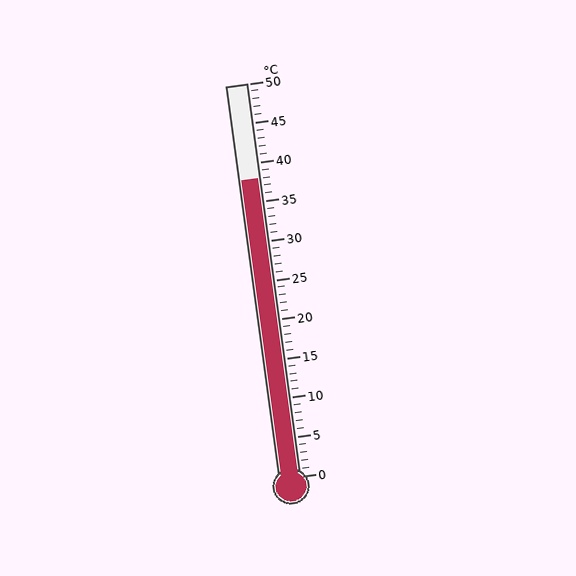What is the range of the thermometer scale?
The thermometer scale ranges from 0°C to 50°C.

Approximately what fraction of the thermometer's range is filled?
The thermometer is filled to approximately 75% of its range.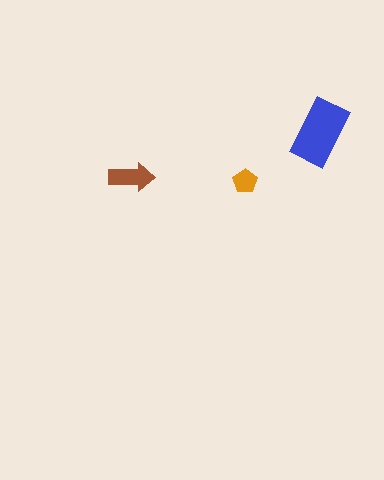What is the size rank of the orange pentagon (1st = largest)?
3rd.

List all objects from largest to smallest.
The blue rectangle, the brown arrow, the orange pentagon.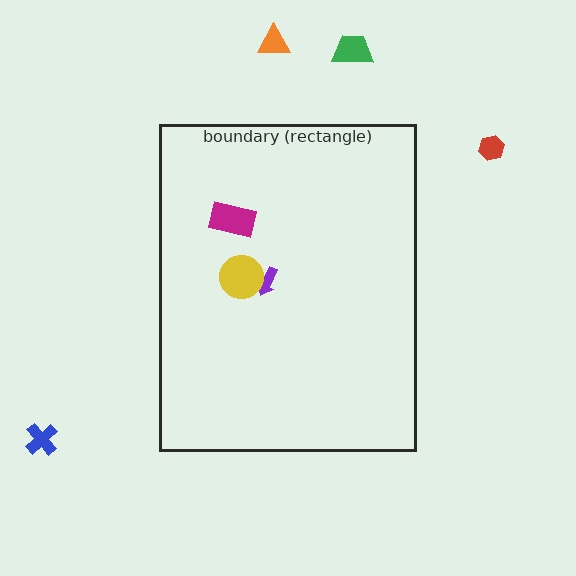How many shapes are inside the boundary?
3 inside, 4 outside.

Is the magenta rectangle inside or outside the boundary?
Inside.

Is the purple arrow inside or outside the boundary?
Inside.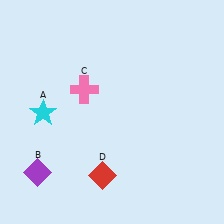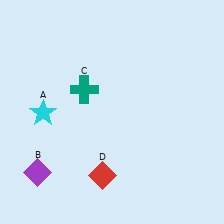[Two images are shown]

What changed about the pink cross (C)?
In Image 1, C is pink. In Image 2, it changed to teal.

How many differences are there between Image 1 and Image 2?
There is 1 difference between the two images.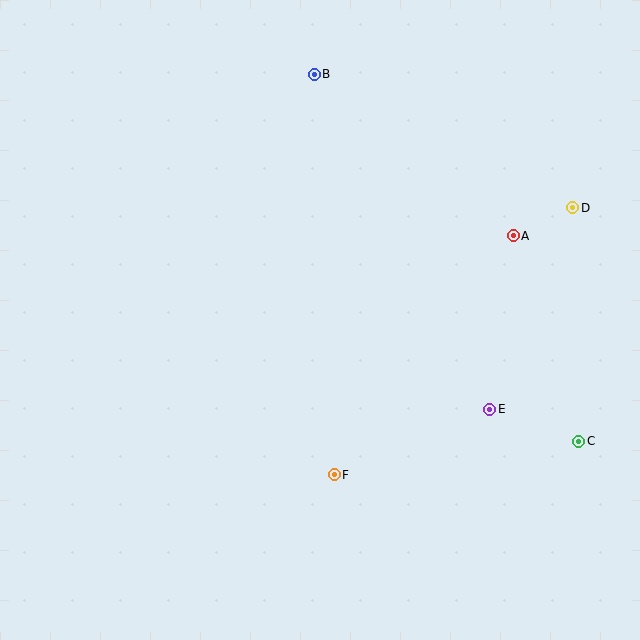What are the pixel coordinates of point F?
Point F is at (334, 475).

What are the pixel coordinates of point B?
Point B is at (314, 74).